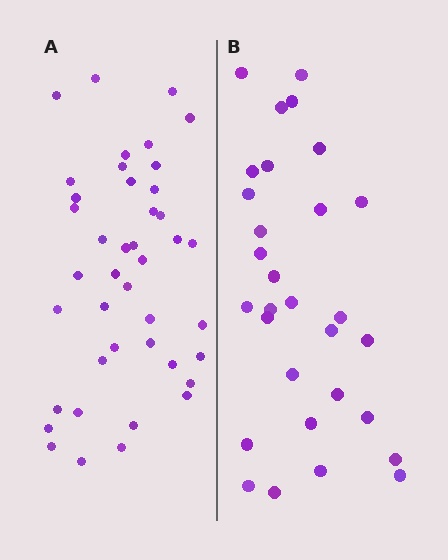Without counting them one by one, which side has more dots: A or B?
Region A (the left region) has more dots.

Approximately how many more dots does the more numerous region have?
Region A has roughly 12 or so more dots than region B.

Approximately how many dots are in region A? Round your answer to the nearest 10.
About 40 dots. (The exact count is 42, which rounds to 40.)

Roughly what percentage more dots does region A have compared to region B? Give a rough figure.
About 40% more.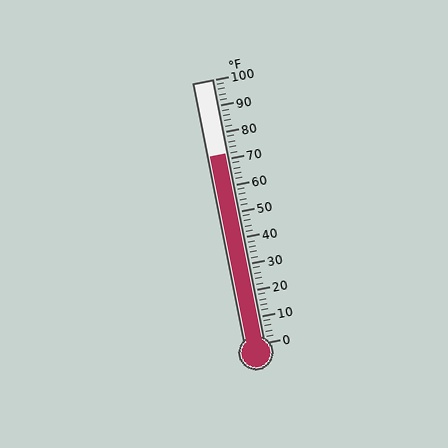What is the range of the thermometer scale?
The thermometer scale ranges from 0°F to 100°F.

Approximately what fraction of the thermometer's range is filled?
The thermometer is filled to approximately 70% of its range.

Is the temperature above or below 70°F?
The temperature is above 70°F.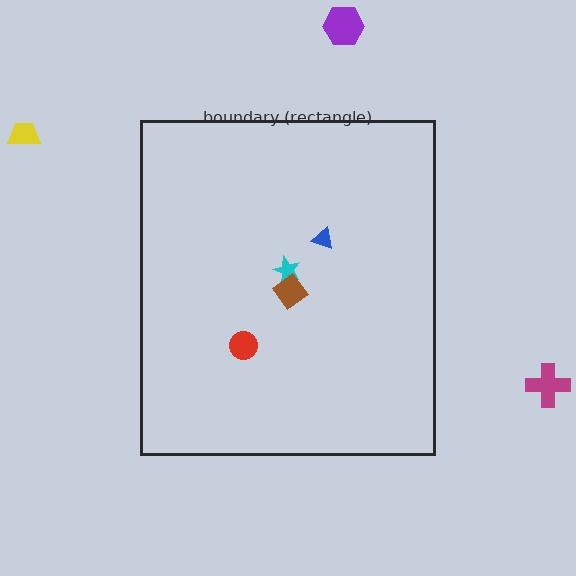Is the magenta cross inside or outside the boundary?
Outside.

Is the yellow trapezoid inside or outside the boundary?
Outside.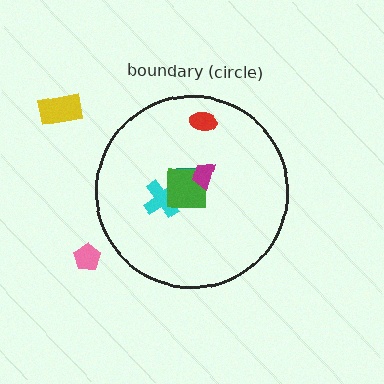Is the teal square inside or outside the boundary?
Inside.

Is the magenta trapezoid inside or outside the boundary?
Inside.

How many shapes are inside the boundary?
5 inside, 2 outside.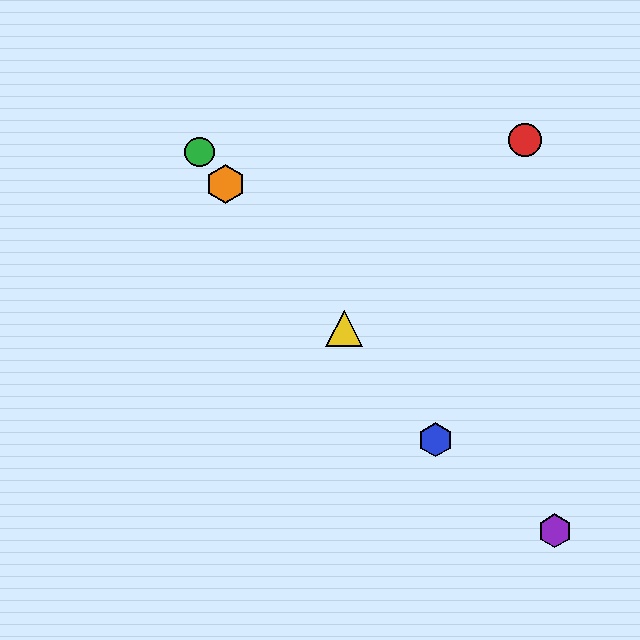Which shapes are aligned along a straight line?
The blue hexagon, the green circle, the yellow triangle, the orange hexagon are aligned along a straight line.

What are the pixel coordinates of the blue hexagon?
The blue hexagon is at (435, 440).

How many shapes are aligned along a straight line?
4 shapes (the blue hexagon, the green circle, the yellow triangle, the orange hexagon) are aligned along a straight line.